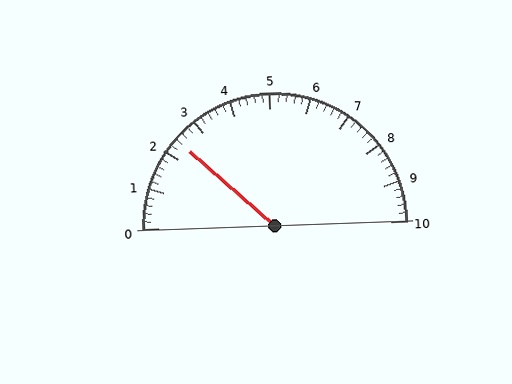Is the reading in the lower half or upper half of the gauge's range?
The reading is in the lower half of the range (0 to 10).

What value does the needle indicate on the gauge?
The needle indicates approximately 2.4.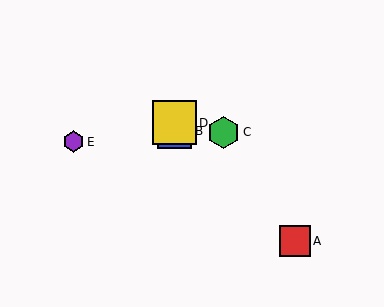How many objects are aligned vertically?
2 objects (B, D) are aligned vertically.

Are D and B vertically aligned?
Yes, both are at x≈174.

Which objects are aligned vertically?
Objects B, D are aligned vertically.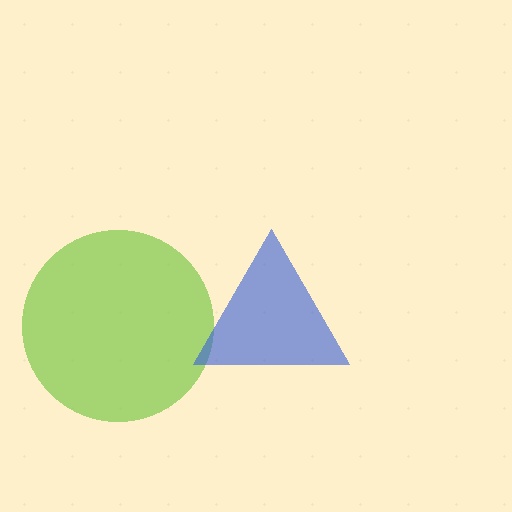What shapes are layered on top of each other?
The layered shapes are: a lime circle, a blue triangle.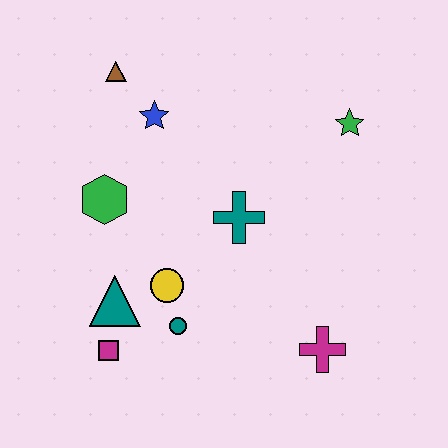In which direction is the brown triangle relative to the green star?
The brown triangle is to the left of the green star.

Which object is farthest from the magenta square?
The green star is farthest from the magenta square.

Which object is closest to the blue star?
The brown triangle is closest to the blue star.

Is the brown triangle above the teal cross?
Yes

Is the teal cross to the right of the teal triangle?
Yes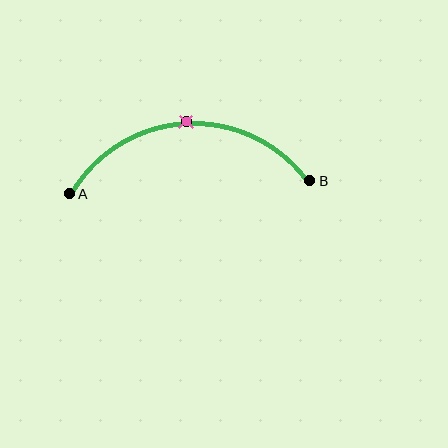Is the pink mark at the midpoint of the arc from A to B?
Yes. The pink mark lies on the arc at equal arc-length from both A and B — it is the arc midpoint.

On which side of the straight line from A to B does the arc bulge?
The arc bulges above the straight line connecting A and B.